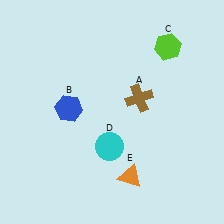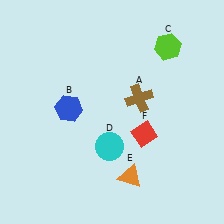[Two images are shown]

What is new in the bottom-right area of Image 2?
A red diamond (F) was added in the bottom-right area of Image 2.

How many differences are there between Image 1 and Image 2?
There is 1 difference between the two images.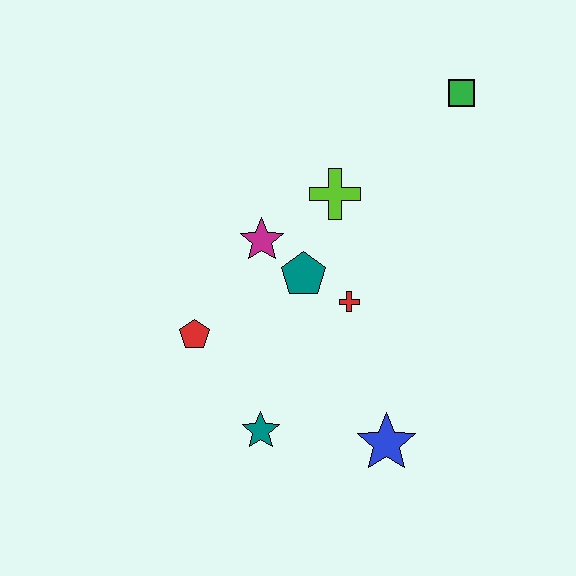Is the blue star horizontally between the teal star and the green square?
Yes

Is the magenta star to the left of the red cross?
Yes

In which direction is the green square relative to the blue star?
The green square is above the blue star.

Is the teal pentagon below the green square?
Yes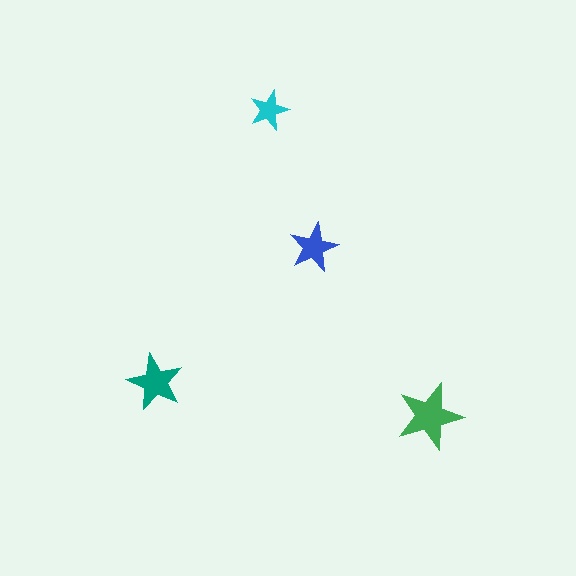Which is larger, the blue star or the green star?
The green one.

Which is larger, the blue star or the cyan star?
The blue one.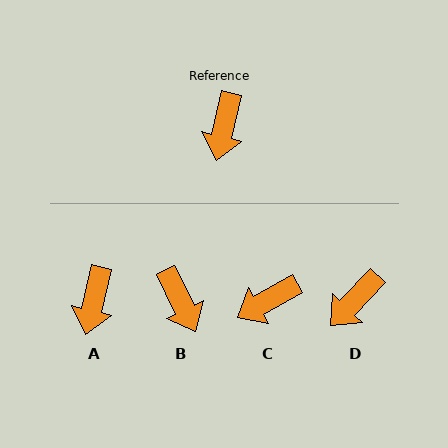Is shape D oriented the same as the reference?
No, it is off by about 30 degrees.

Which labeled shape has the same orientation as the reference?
A.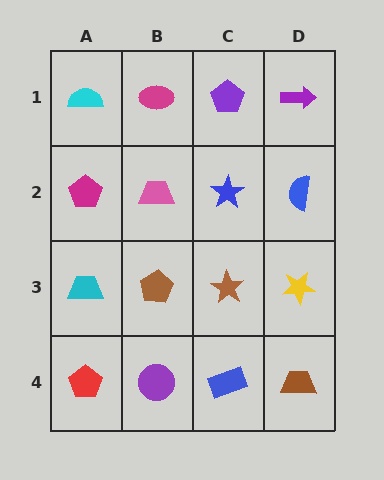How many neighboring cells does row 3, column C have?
4.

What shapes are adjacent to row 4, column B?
A brown pentagon (row 3, column B), a red pentagon (row 4, column A), a blue rectangle (row 4, column C).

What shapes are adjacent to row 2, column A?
A cyan semicircle (row 1, column A), a cyan trapezoid (row 3, column A), a pink trapezoid (row 2, column B).